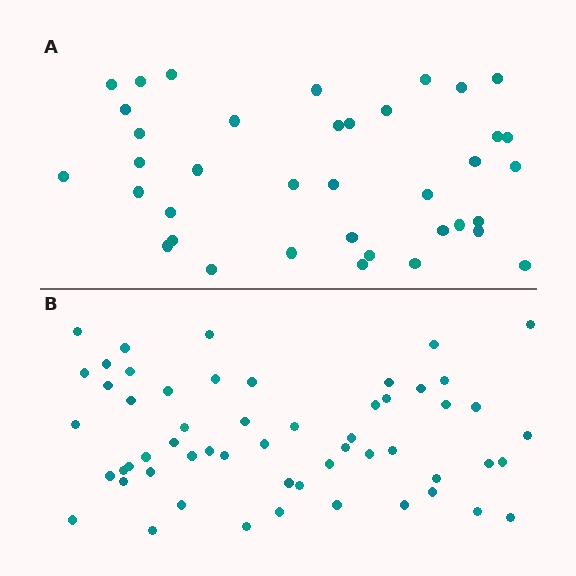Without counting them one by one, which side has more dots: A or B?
Region B (the bottom region) has more dots.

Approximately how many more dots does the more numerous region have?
Region B has approximately 20 more dots than region A.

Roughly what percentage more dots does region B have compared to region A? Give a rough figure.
About 45% more.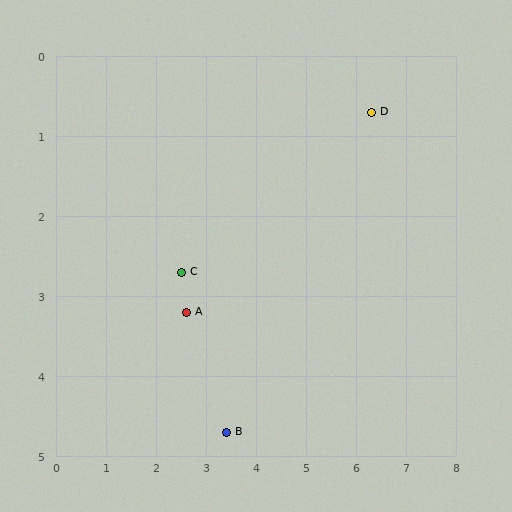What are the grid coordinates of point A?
Point A is at approximately (2.6, 3.2).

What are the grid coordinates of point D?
Point D is at approximately (6.3, 0.7).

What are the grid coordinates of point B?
Point B is at approximately (3.4, 4.7).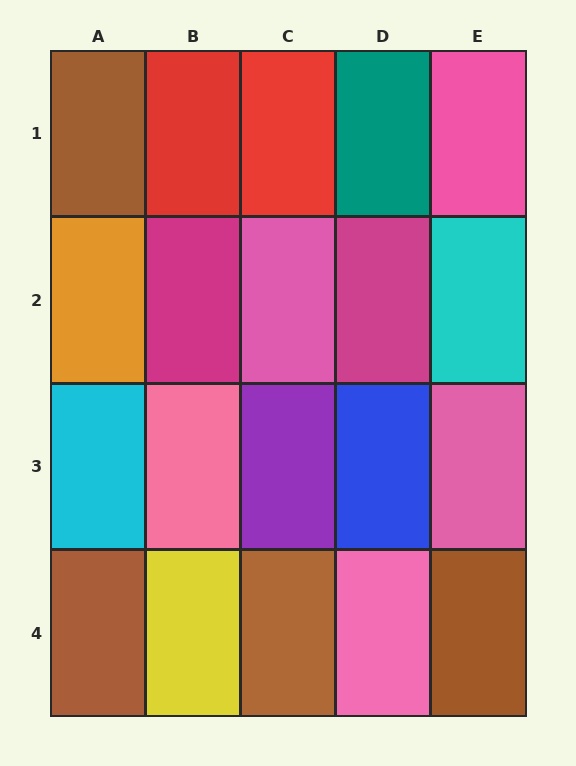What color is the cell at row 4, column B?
Yellow.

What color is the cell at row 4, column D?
Pink.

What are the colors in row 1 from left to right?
Brown, red, red, teal, pink.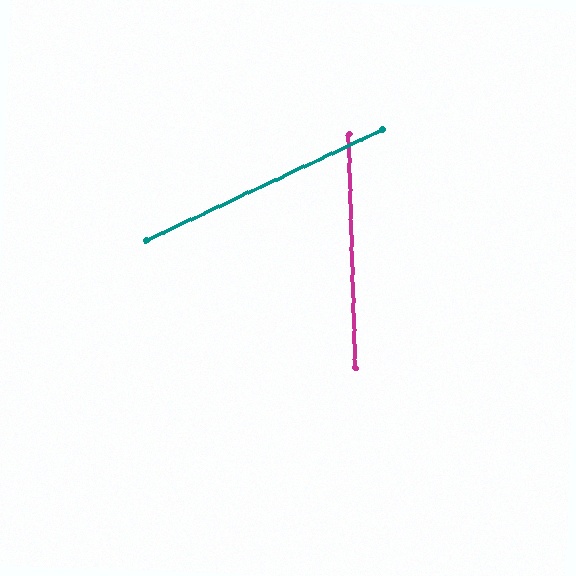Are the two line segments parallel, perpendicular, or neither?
Neither parallel nor perpendicular — they differ by about 66°.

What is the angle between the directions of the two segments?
Approximately 66 degrees.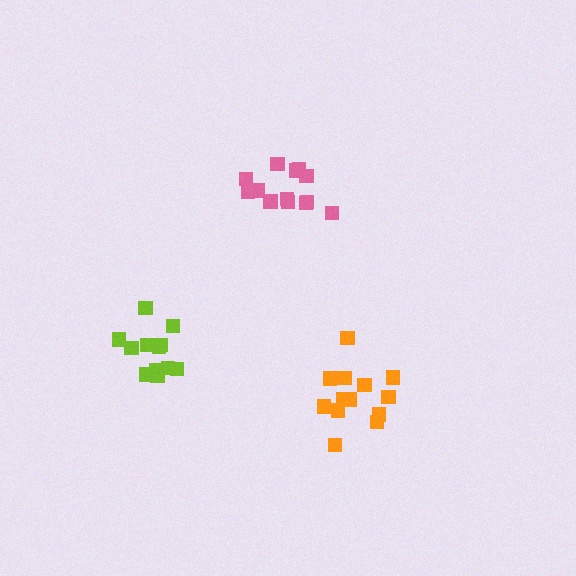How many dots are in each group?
Group 1: 13 dots, Group 2: 13 dots, Group 3: 12 dots (38 total).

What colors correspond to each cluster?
The clusters are colored: pink, orange, lime.